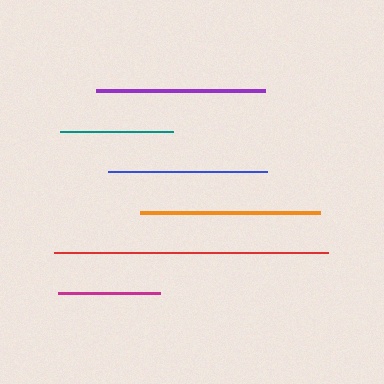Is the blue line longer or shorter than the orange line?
The orange line is longer than the blue line.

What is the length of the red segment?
The red segment is approximately 274 pixels long.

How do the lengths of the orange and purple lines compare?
The orange and purple lines are approximately the same length.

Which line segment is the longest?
The red line is the longest at approximately 274 pixels.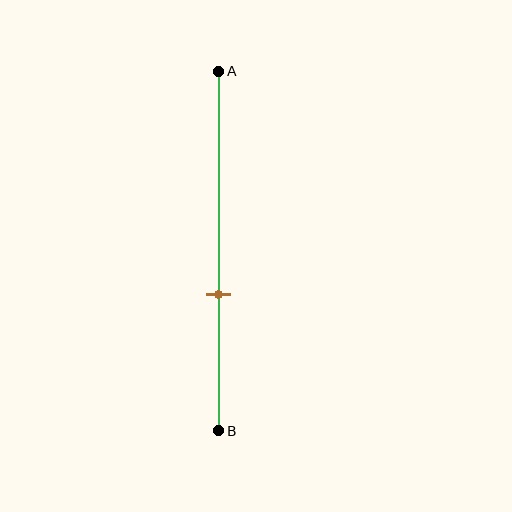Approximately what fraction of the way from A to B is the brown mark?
The brown mark is approximately 60% of the way from A to B.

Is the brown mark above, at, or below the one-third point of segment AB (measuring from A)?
The brown mark is below the one-third point of segment AB.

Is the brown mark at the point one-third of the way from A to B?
No, the mark is at about 60% from A, not at the 33% one-third point.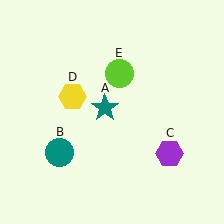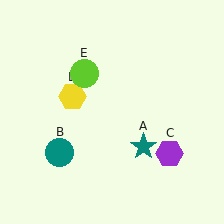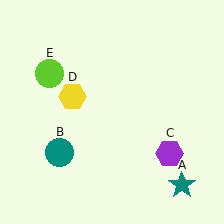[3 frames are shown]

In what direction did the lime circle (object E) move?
The lime circle (object E) moved left.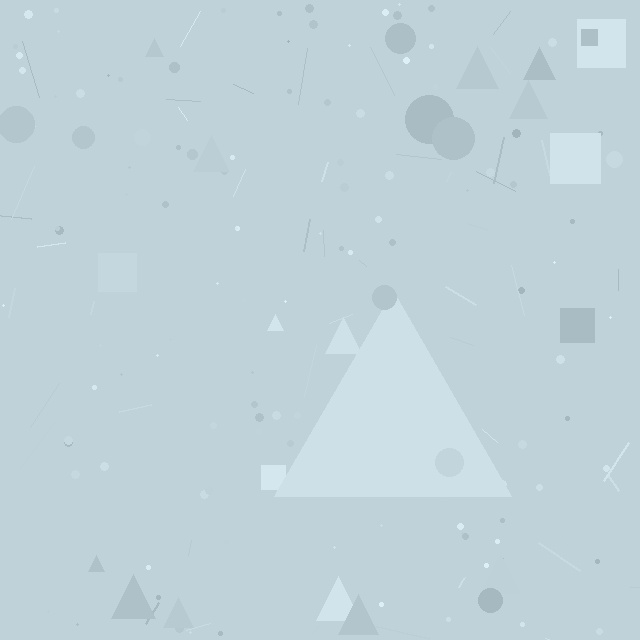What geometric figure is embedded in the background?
A triangle is embedded in the background.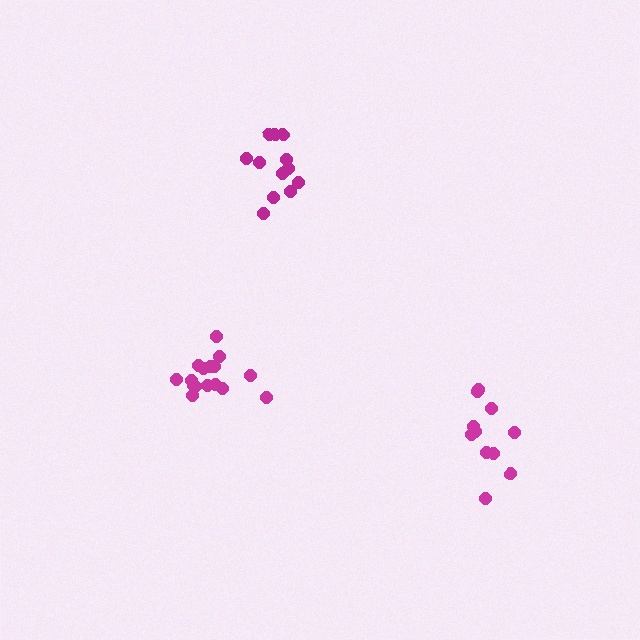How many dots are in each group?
Group 1: 11 dots, Group 2: 16 dots, Group 3: 12 dots (39 total).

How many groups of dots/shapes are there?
There are 3 groups.